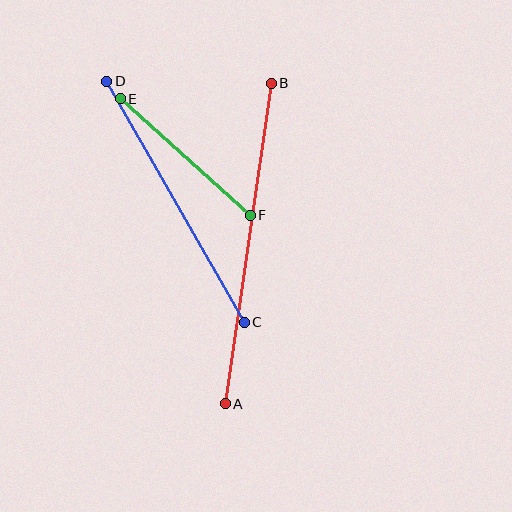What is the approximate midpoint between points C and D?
The midpoint is at approximately (176, 202) pixels.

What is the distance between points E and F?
The distance is approximately 175 pixels.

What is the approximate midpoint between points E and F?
The midpoint is at approximately (185, 157) pixels.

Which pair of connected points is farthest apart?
Points A and B are farthest apart.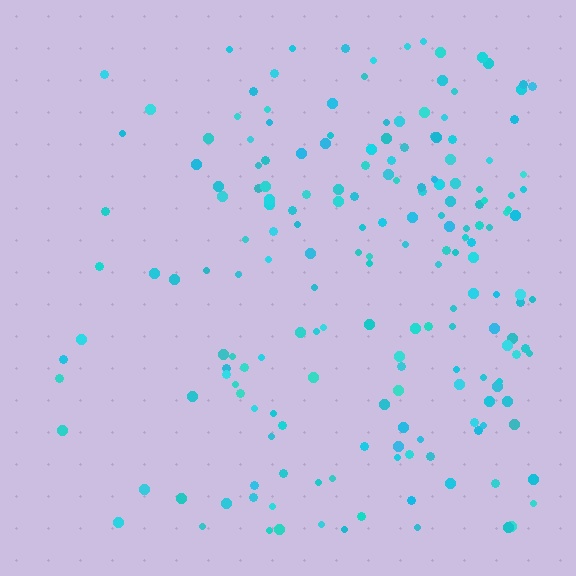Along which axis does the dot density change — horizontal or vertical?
Horizontal.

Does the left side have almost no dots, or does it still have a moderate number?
Still a moderate number, just noticeably fewer than the right.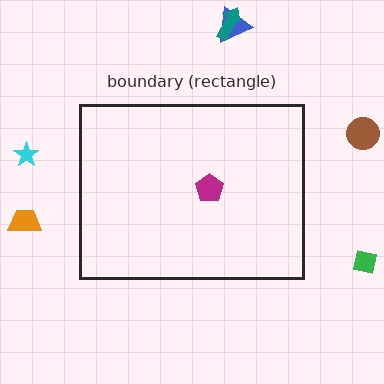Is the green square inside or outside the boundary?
Outside.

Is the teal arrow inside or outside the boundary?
Outside.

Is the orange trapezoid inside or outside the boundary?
Outside.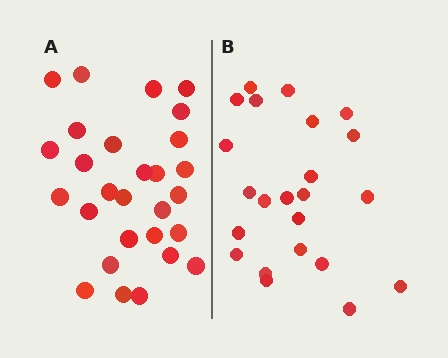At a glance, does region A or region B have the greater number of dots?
Region A (the left region) has more dots.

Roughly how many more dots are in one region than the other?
Region A has about 5 more dots than region B.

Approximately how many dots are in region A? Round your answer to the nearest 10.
About 30 dots. (The exact count is 28, which rounds to 30.)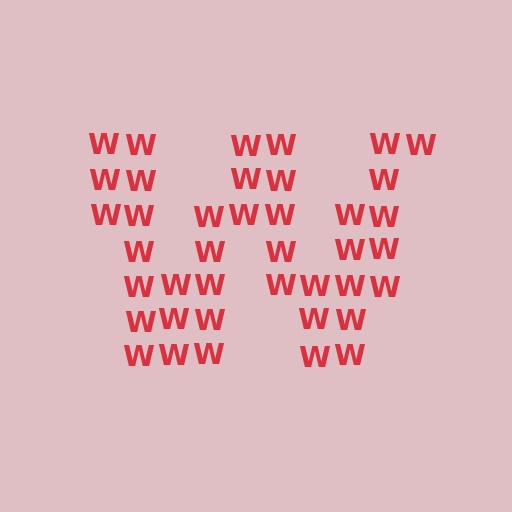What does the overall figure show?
The overall figure shows the letter W.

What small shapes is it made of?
It is made of small letter W's.